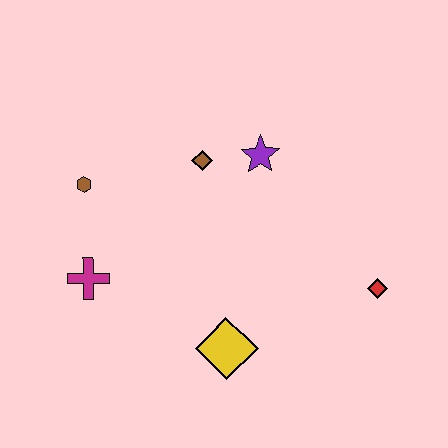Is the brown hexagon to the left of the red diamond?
Yes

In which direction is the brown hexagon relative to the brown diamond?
The brown hexagon is to the left of the brown diamond.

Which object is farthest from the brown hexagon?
The red diamond is farthest from the brown hexagon.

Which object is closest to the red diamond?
The yellow diamond is closest to the red diamond.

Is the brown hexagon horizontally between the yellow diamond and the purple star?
No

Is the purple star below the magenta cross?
No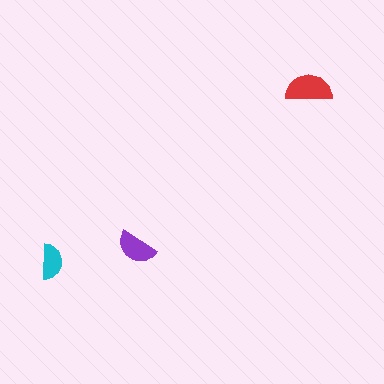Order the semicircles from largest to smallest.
the red one, the purple one, the cyan one.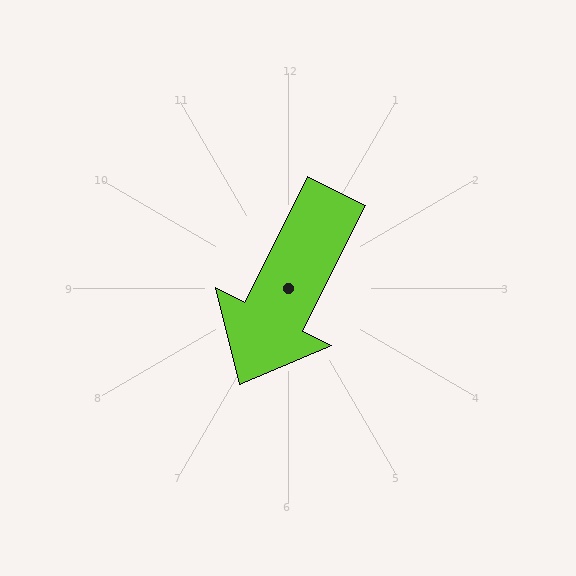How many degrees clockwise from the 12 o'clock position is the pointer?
Approximately 207 degrees.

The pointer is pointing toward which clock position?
Roughly 7 o'clock.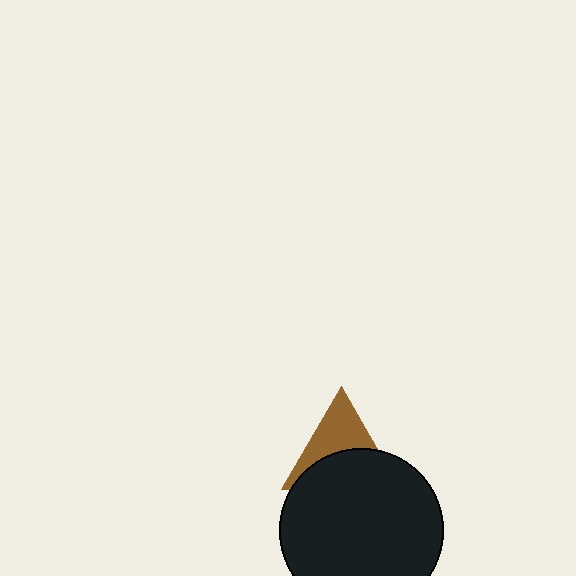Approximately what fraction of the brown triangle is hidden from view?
Roughly 52% of the brown triangle is hidden behind the black circle.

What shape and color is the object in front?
The object in front is a black circle.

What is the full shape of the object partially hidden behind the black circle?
The partially hidden object is a brown triangle.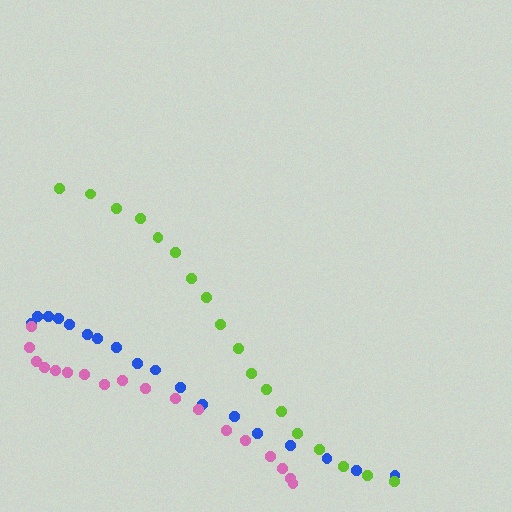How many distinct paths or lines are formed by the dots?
There are 3 distinct paths.